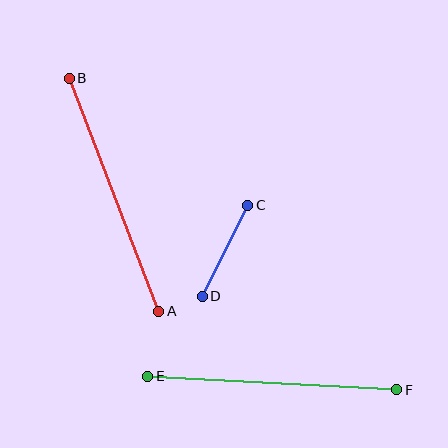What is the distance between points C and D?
The distance is approximately 102 pixels.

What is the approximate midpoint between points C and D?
The midpoint is at approximately (225, 251) pixels.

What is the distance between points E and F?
The distance is approximately 250 pixels.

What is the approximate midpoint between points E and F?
The midpoint is at approximately (272, 383) pixels.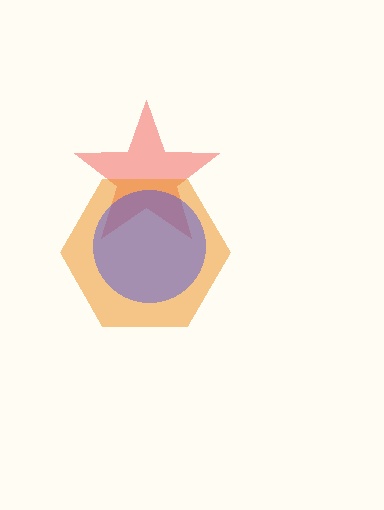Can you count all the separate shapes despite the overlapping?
Yes, there are 3 separate shapes.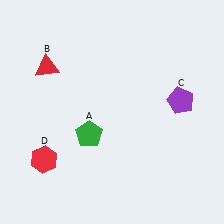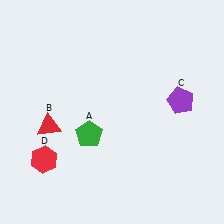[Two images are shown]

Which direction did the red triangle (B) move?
The red triangle (B) moved down.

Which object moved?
The red triangle (B) moved down.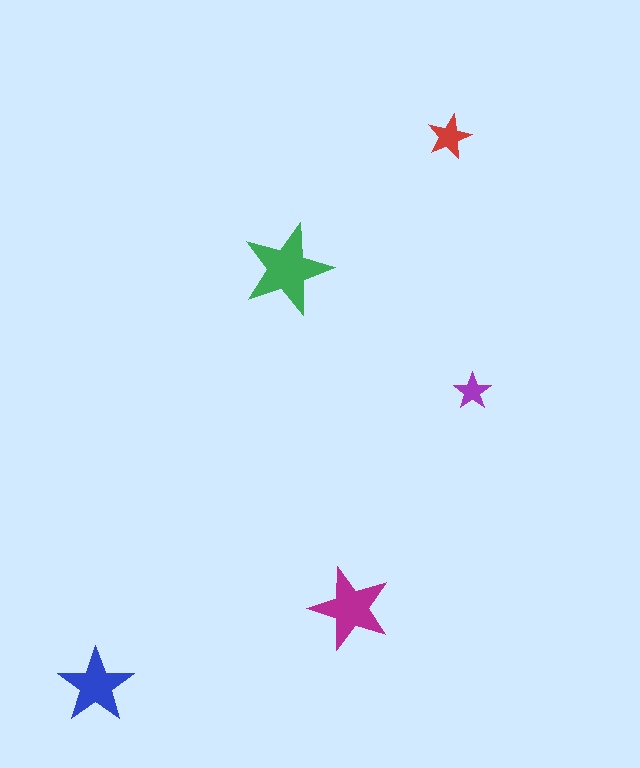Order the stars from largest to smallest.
the green one, the magenta one, the blue one, the red one, the purple one.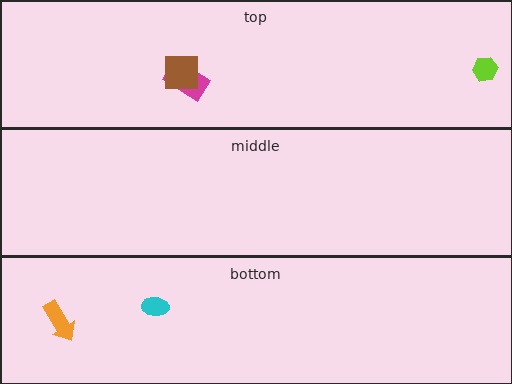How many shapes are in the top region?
3.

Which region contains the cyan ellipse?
The bottom region.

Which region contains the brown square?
The top region.